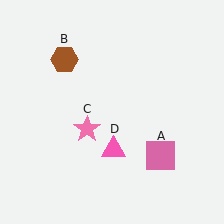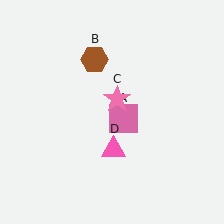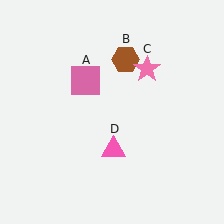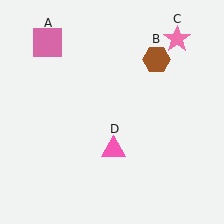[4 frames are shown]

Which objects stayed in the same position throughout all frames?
Pink triangle (object D) remained stationary.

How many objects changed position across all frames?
3 objects changed position: pink square (object A), brown hexagon (object B), pink star (object C).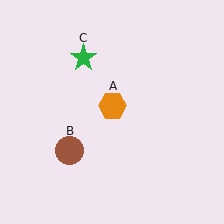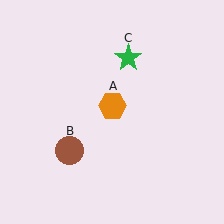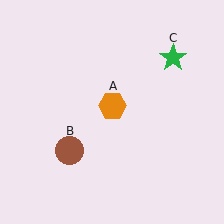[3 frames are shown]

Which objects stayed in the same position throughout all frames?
Orange hexagon (object A) and brown circle (object B) remained stationary.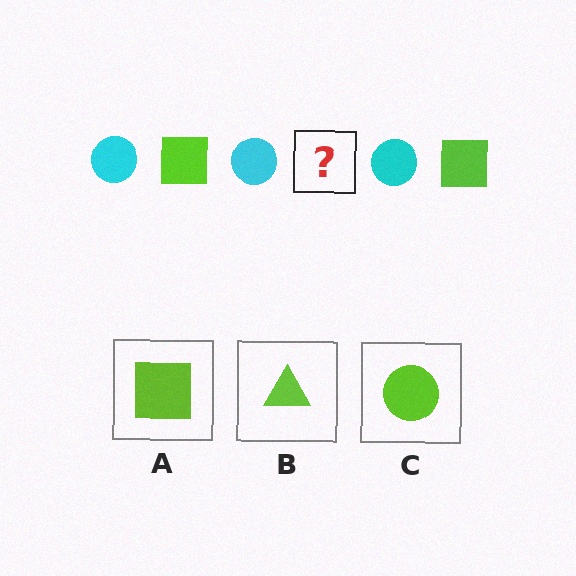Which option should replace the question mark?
Option A.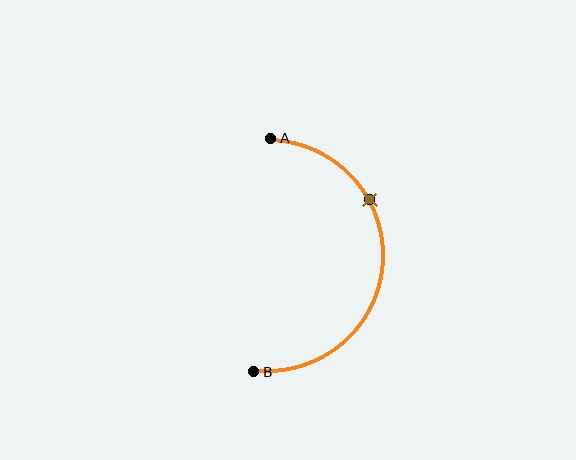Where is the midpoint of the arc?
The arc midpoint is the point on the curve farthest from the straight line joining A and B. It sits to the right of that line.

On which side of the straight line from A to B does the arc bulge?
The arc bulges to the right of the straight line connecting A and B.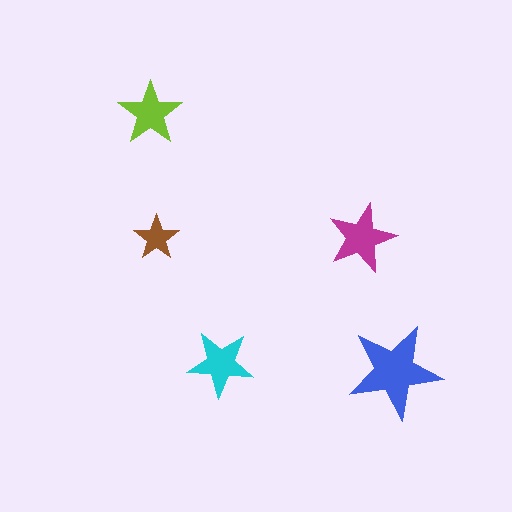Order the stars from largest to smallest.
the blue one, the magenta one, the cyan one, the lime one, the brown one.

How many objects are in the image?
There are 5 objects in the image.